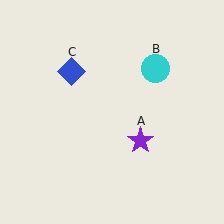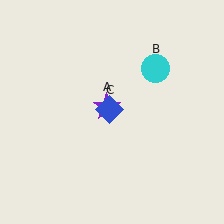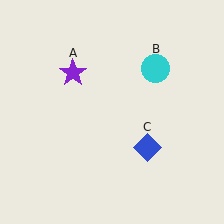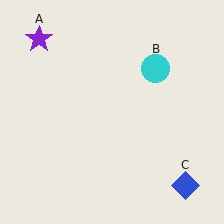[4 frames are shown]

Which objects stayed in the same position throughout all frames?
Cyan circle (object B) remained stationary.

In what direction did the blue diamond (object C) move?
The blue diamond (object C) moved down and to the right.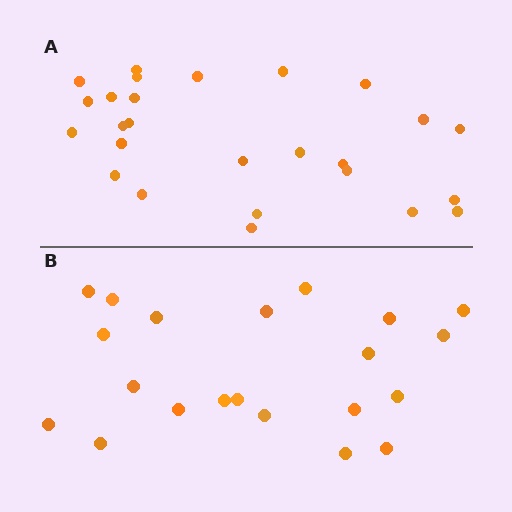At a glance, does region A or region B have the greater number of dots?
Region A (the top region) has more dots.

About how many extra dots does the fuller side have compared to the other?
Region A has about 5 more dots than region B.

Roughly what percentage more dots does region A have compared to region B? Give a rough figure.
About 25% more.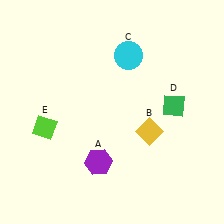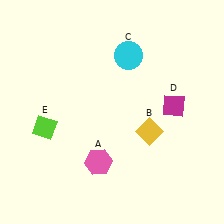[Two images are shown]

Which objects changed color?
A changed from purple to pink. D changed from green to magenta.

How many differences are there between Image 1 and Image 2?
There are 2 differences between the two images.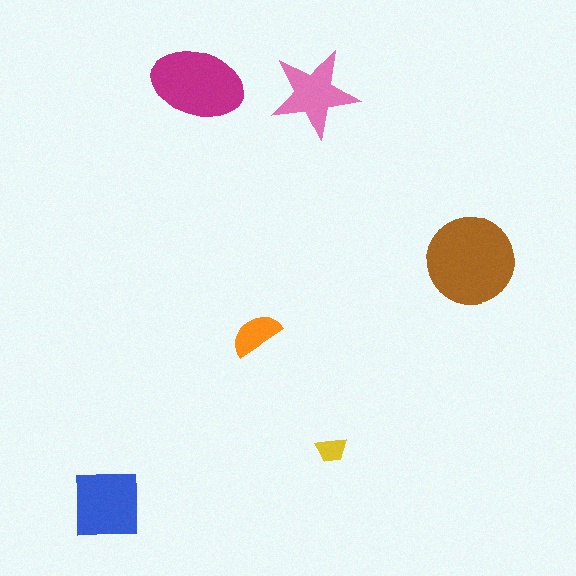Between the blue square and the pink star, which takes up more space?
The blue square.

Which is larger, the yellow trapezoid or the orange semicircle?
The orange semicircle.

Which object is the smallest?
The yellow trapezoid.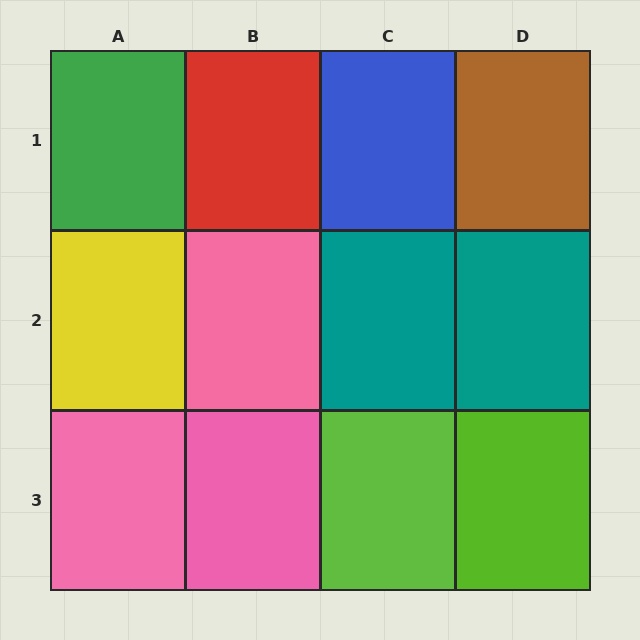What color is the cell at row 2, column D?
Teal.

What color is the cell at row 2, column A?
Yellow.